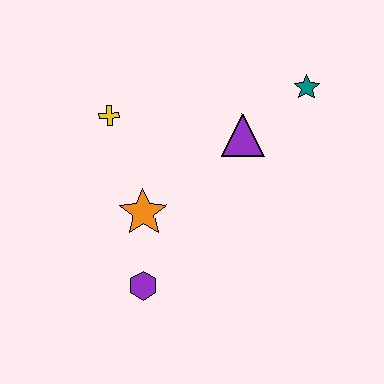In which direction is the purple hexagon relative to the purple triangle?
The purple hexagon is below the purple triangle.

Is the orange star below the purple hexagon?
No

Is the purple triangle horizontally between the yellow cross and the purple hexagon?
No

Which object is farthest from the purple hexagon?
The teal star is farthest from the purple hexagon.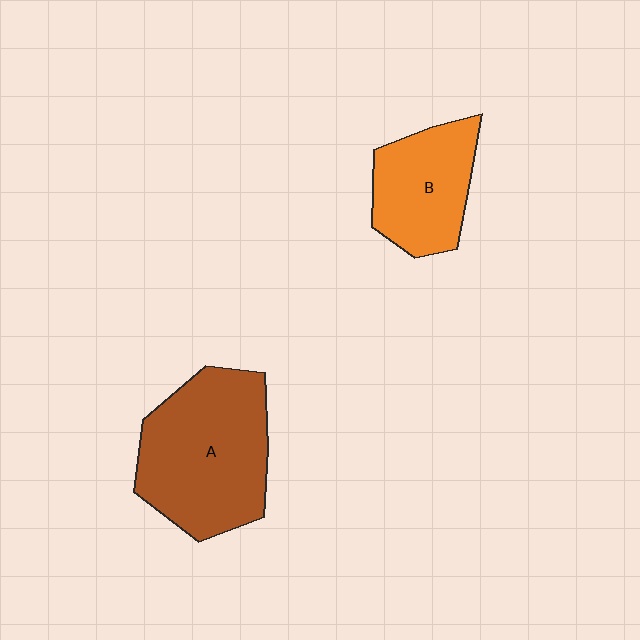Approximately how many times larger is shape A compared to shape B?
Approximately 1.6 times.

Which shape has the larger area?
Shape A (brown).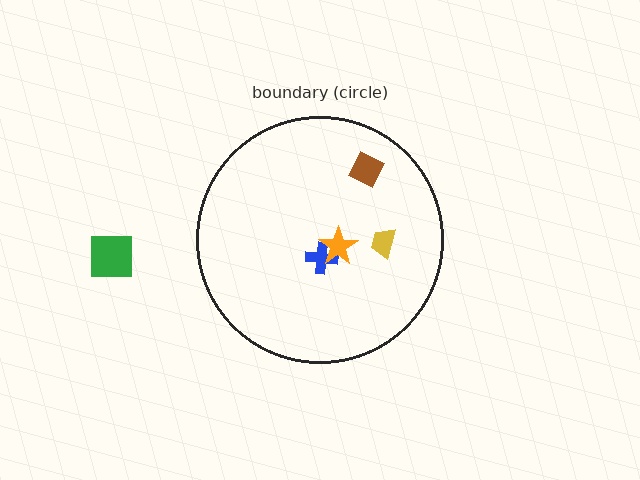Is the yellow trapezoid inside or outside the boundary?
Inside.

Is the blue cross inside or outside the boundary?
Inside.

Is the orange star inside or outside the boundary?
Inside.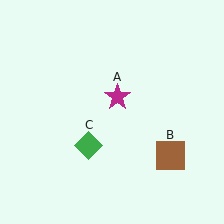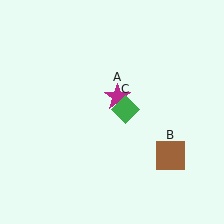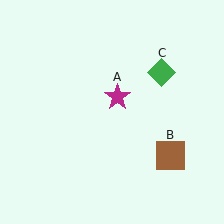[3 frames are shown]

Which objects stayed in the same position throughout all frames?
Magenta star (object A) and brown square (object B) remained stationary.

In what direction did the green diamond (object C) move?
The green diamond (object C) moved up and to the right.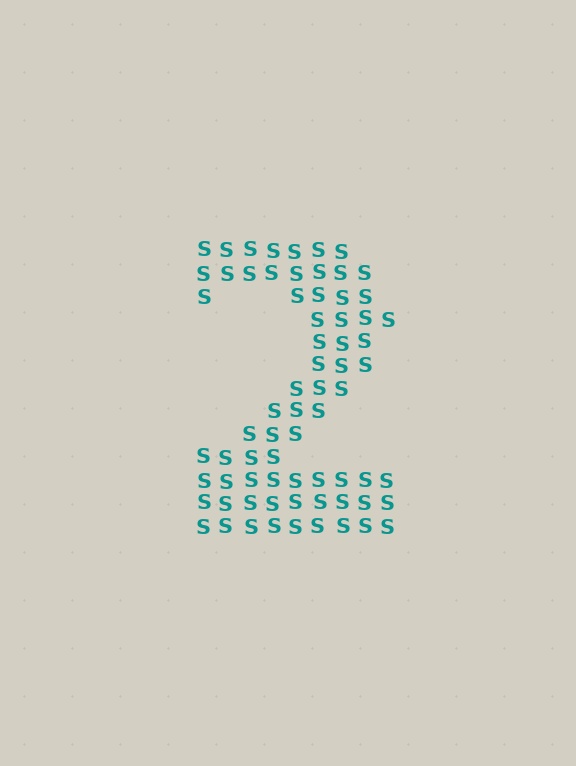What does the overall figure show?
The overall figure shows the digit 2.